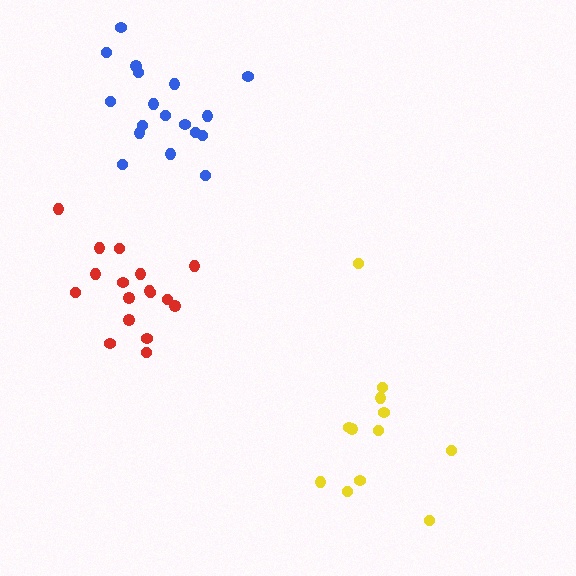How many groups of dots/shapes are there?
There are 3 groups.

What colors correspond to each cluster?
The clusters are colored: yellow, red, blue.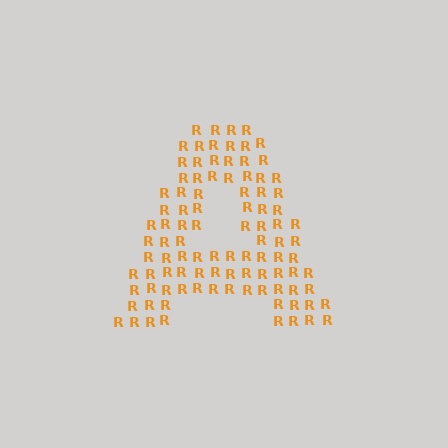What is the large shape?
The large shape is the letter A.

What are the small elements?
The small elements are letter R's.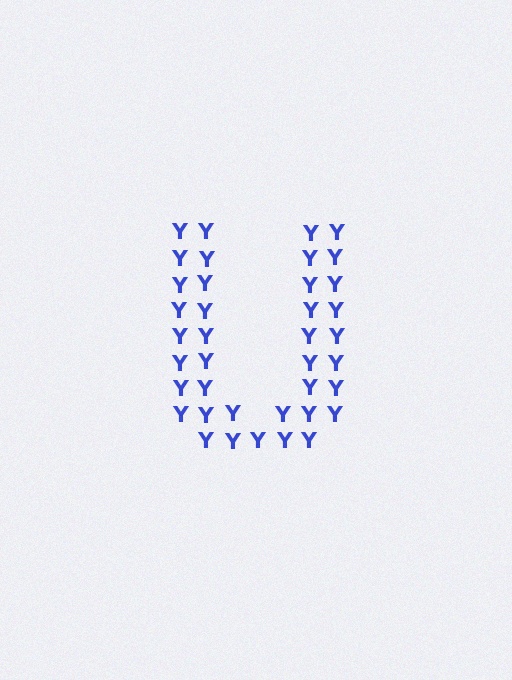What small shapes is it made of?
It is made of small letter Y's.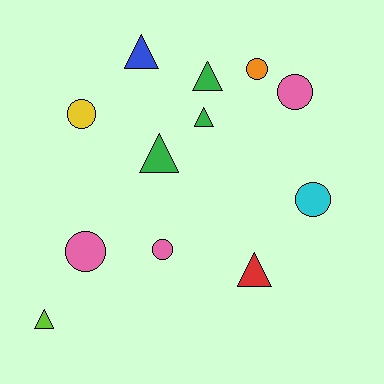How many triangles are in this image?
There are 6 triangles.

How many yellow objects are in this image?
There is 1 yellow object.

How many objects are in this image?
There are 12 objects.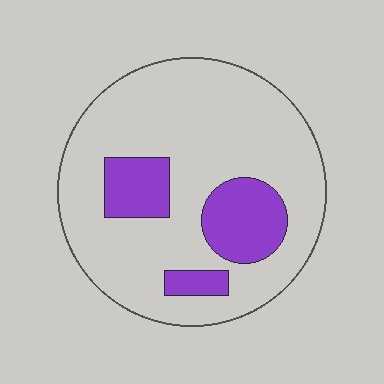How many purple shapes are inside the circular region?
3.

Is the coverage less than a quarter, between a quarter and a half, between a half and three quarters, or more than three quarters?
Less than a quarter.